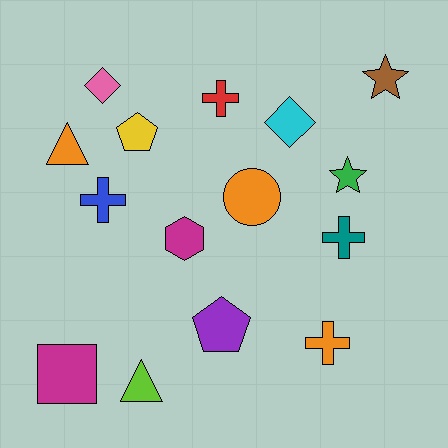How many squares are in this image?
There is 1 square.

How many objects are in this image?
There are 15 objects.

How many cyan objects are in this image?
There is 1 cyan object.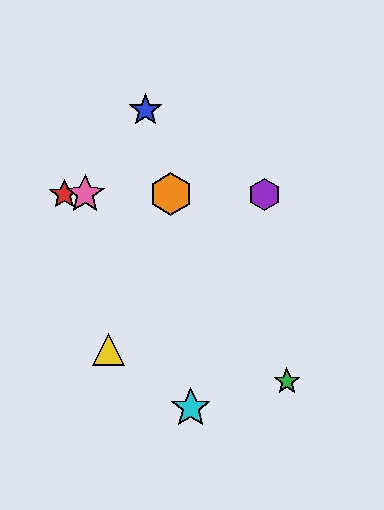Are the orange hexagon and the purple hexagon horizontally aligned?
Yes, both are at y≈194.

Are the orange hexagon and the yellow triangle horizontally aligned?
No, the orange hexagon is at y≈194 and the yellow triangle is at y≈350.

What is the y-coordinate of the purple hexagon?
The purple hexagon is at y≈194.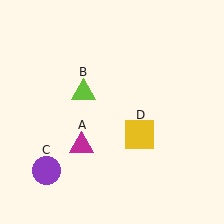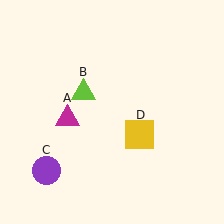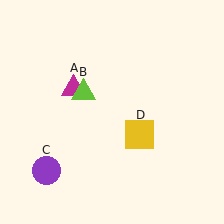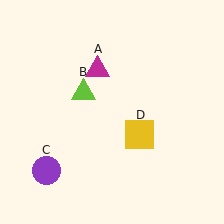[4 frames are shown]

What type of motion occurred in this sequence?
The magenta triangle (object A) rotated clockwise around the center of the scene.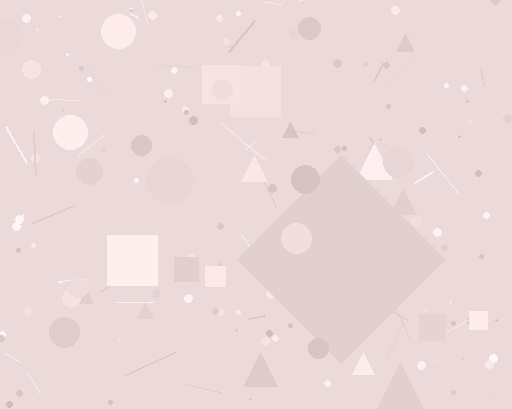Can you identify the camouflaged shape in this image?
The camouflaged shape is a diamond.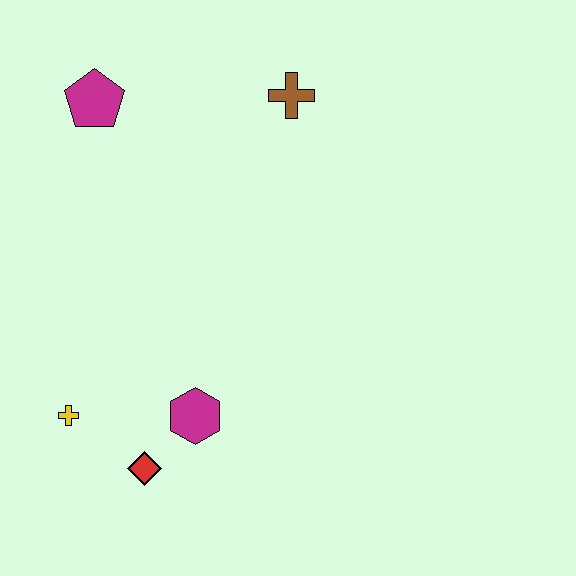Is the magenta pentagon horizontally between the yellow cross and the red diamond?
Yes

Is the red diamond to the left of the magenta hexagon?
Yes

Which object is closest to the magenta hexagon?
The red diamond is closest to the magenta hexagon.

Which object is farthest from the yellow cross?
The brown cross is farthest from the yellow cross.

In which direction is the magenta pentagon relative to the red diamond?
The magenta pentagon is above the red diamond.